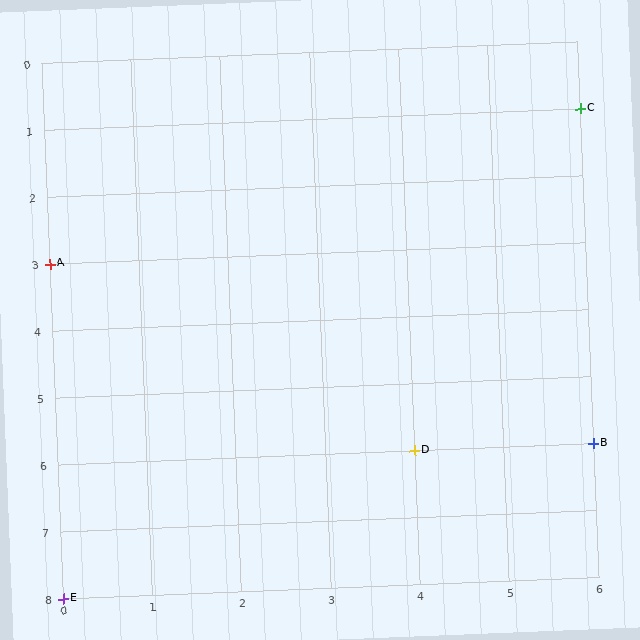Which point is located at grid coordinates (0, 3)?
Point A is at (0, 3).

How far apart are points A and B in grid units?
Points A and B are 6 columns and 3 rows apart (about 6.7 grid units diagonally).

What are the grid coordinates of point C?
Point C is at grid coordinates (6, 1).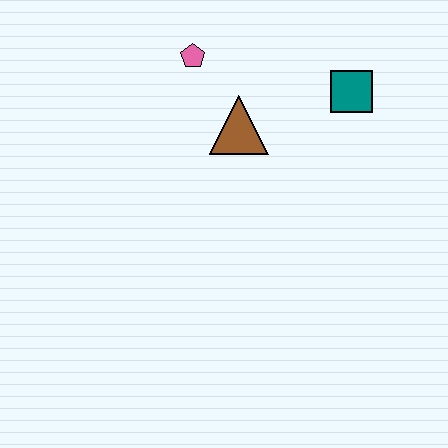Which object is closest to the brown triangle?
The pink pentagon is closest to the brown triangle.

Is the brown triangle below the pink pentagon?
Yes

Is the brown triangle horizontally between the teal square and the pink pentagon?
Yes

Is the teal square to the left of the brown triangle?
No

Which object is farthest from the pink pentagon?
The teal square is farthest from the pink pentagon.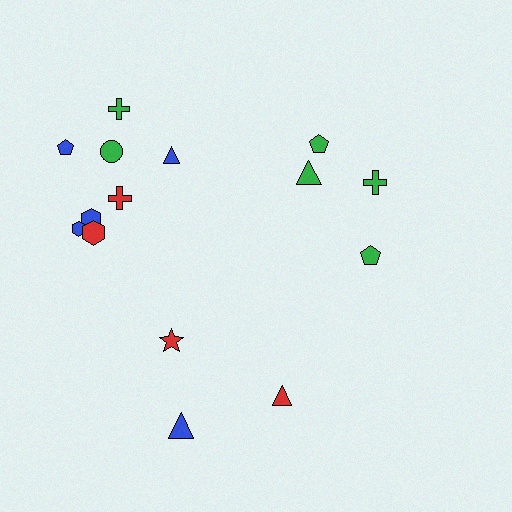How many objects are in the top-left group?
There are 8 objects.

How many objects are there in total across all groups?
There are 15 objects.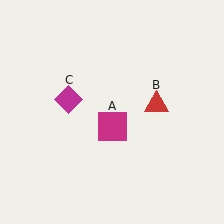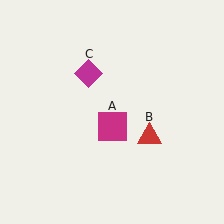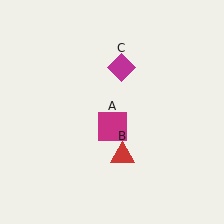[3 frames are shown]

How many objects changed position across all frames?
2 objects changed position: red triangle (object B), magenta diamond (object C).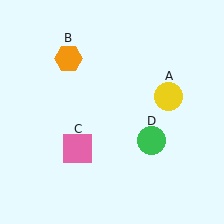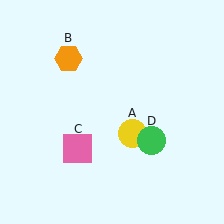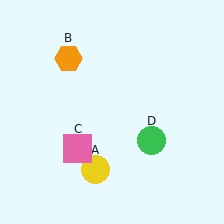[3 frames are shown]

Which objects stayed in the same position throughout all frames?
Orange hexagon (object B) and pink square (object C) and green circle (object D) remained stationary.